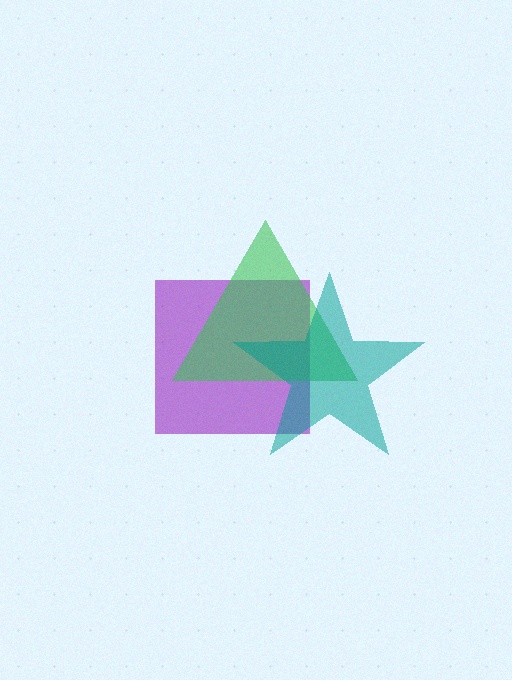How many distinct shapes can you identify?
There are 3 distinct shapes: a purple square, a green triangle, a teal star.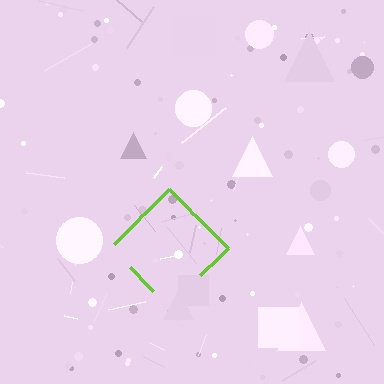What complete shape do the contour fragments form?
The contour fragments form a diamond.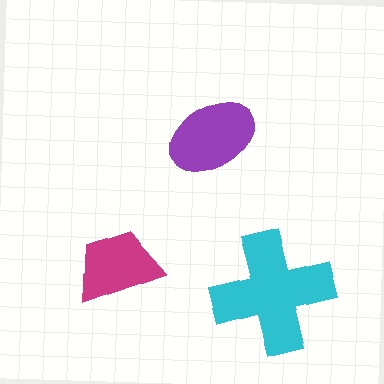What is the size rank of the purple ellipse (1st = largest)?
2nd.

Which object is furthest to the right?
The cyan cross is rightmost.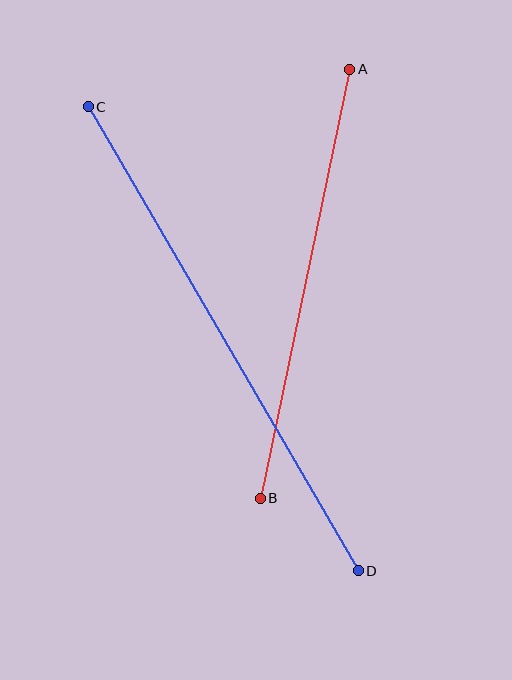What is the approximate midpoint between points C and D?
The midpoint is at approximately (223, 339) pixels.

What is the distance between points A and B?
The distance is approximately 438 pixels.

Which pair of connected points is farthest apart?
Points C and D are farthest apart.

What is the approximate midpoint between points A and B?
The midpoint is at approximately (305, 284) pixels.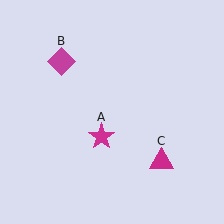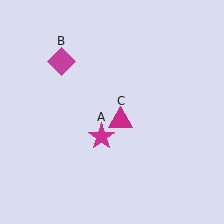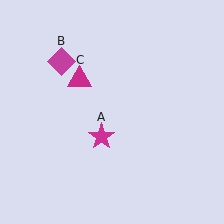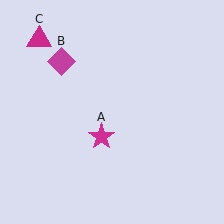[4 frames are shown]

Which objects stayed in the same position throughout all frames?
Magenta star (object A) and magenta diamond (object B) remained stationary.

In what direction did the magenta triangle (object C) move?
The magenta triangle (object C) moved up and to the left.